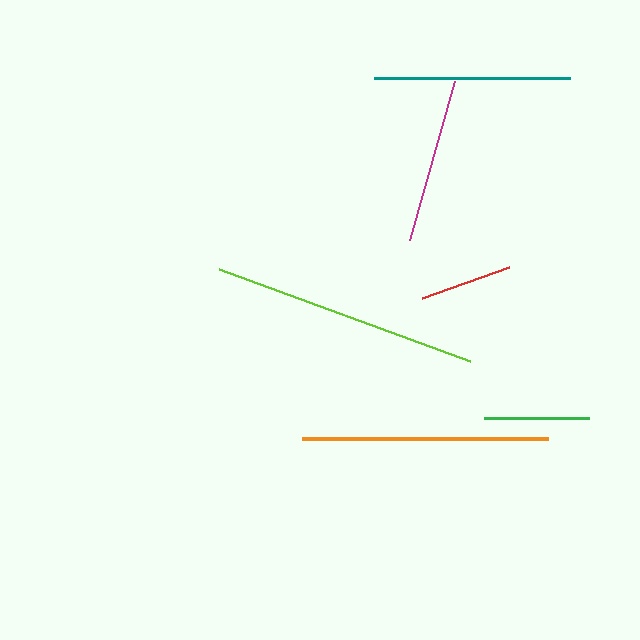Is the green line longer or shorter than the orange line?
The orange line is longer than the green line.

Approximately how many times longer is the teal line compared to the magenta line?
The teal line is approximately 1.2 times the length of the magenta line.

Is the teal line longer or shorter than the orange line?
The orange line is longer than the teal line.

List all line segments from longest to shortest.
From longest to shortest: lime, orange, teal, magenta, green, red.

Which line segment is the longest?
The lime line is the longest at approximately 267 pixels.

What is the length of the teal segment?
The teal segment is approximately 195 pixels long.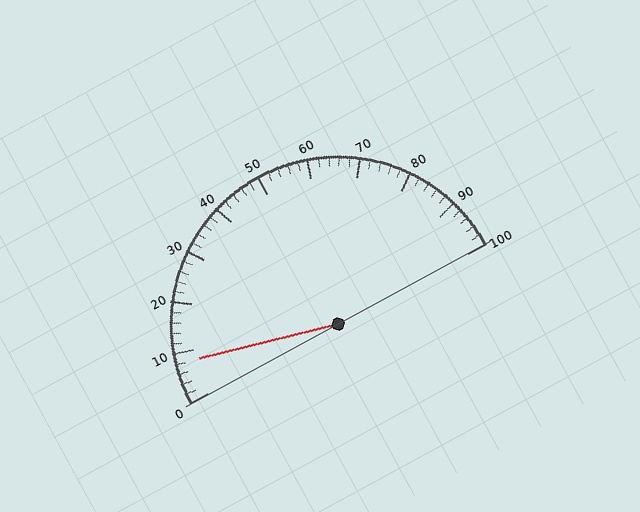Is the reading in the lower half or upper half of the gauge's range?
The reading is in the lower half of the range (0 to 100).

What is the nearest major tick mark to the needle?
The nearest major tick mark is 10.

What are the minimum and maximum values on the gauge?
The gauge ranges from 0 to 100.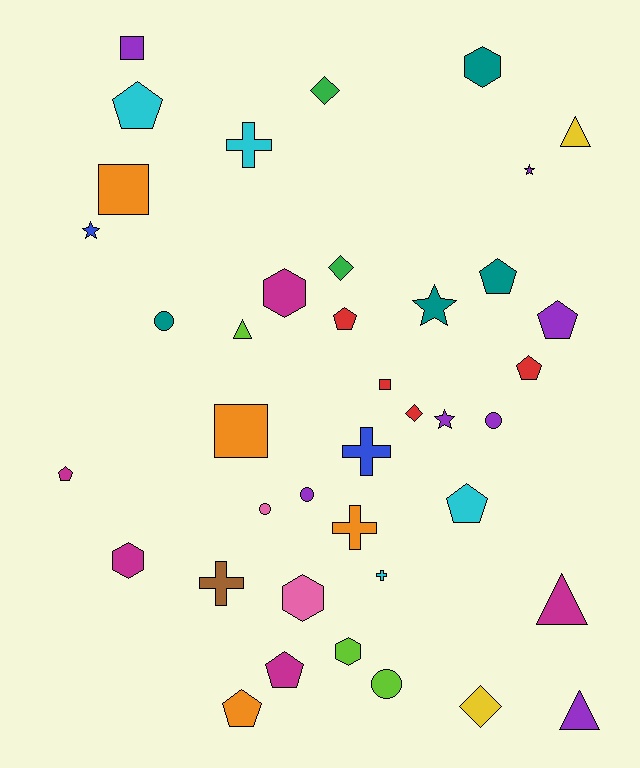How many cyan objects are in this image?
There are 4 cyan objects.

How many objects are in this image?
There are 40 objects.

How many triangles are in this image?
There are 4 triangles.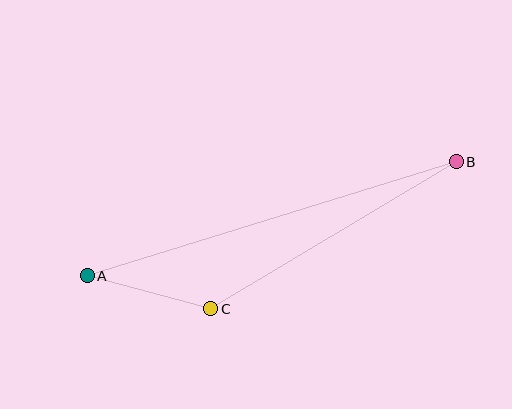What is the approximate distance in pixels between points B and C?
The distance between B and C is approximately 286 pixels.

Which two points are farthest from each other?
Points A and B are farthest from each other.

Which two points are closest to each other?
Points A and C are closest to each other.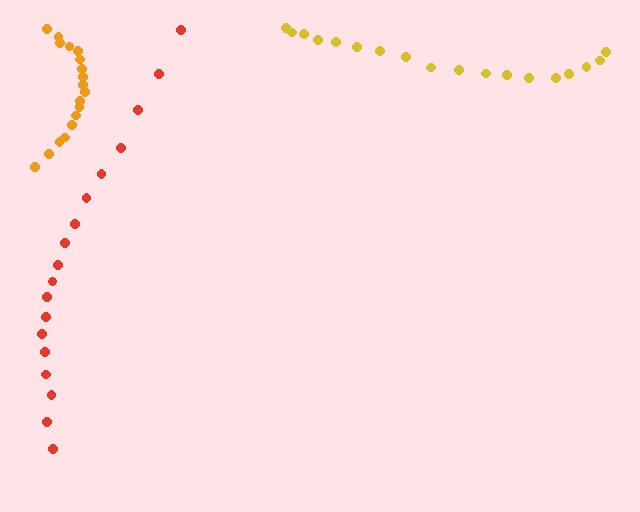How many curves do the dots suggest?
There are 3 distinct paths.